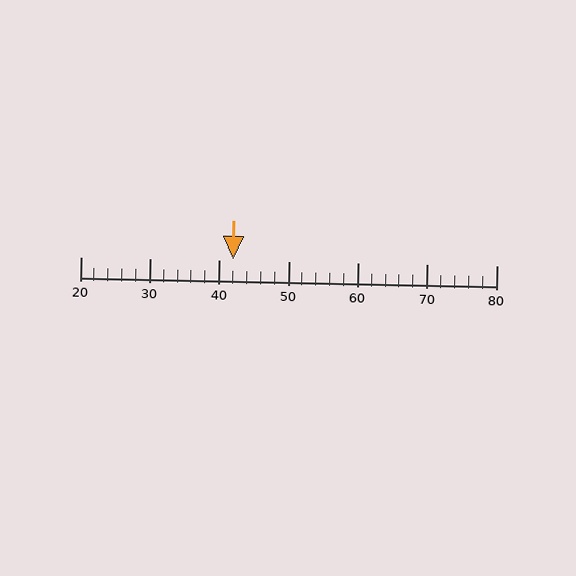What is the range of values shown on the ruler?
The ruler shows values from 20 to 80.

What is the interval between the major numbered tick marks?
The major tick marks are spaced 10 units apart.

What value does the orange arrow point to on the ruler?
The orange arrow points to approximately 42.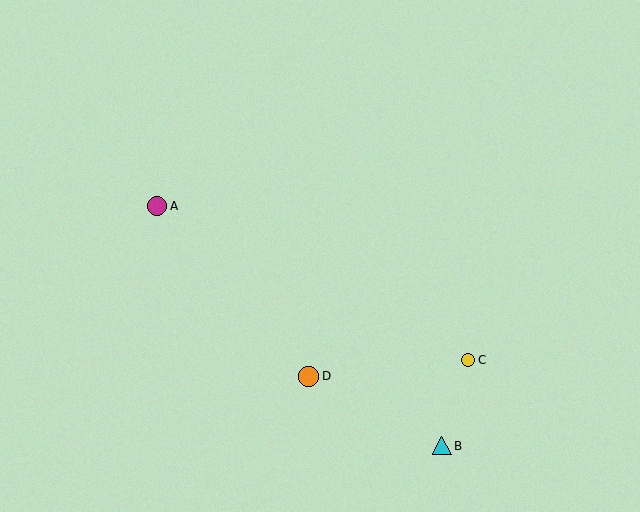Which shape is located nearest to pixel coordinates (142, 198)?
The magenta circle (labeled A) at (157, 206) is nearest to that location.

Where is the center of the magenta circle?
The center of the magenta circle is at (157, 206).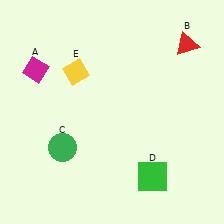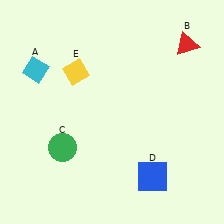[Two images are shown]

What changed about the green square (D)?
In Image 1, D is green. In Image 2, it changed to blue.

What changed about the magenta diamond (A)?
In Image 1, A is magenta. In Image 2, it changed to cyan.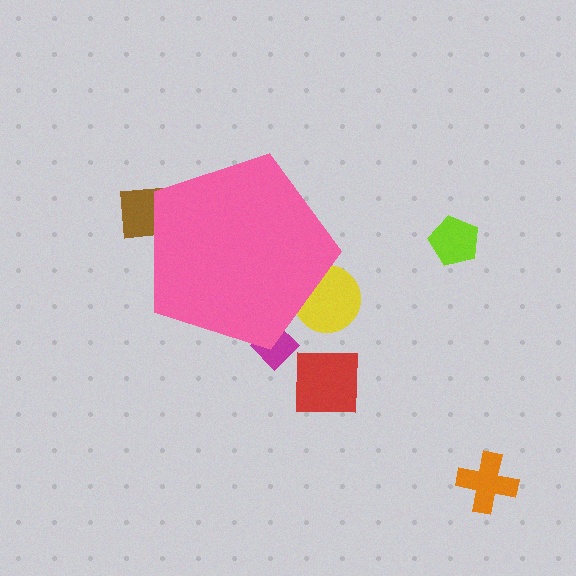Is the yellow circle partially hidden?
Yes, the yellow circle is partially hidden behind the pink pentagon.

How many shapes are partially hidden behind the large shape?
3 shapes are partially hidden.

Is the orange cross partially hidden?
No, the orange cross is fully visible.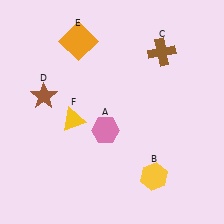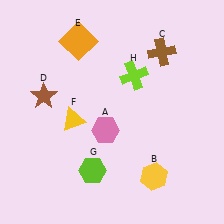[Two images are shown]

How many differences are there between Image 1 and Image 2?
There are 2 differences between the two images.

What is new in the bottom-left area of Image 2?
A lime hexagon (G) was added in the bottom-left area of Image 2.